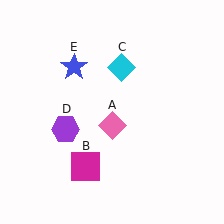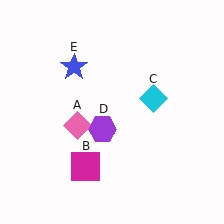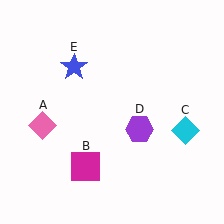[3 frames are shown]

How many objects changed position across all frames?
3 objects changed position: pink diamond (object A), cyan diamond (object C), purple hexagon (object D).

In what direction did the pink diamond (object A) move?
The pink diamond (object A) moved left.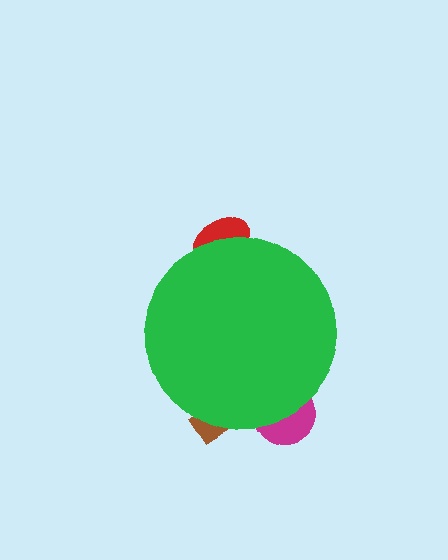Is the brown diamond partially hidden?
Yes, the brown diamond is partially hidden behind the green circle.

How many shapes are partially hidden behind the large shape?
3 shapes are partially hidden.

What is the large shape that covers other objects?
A green circle.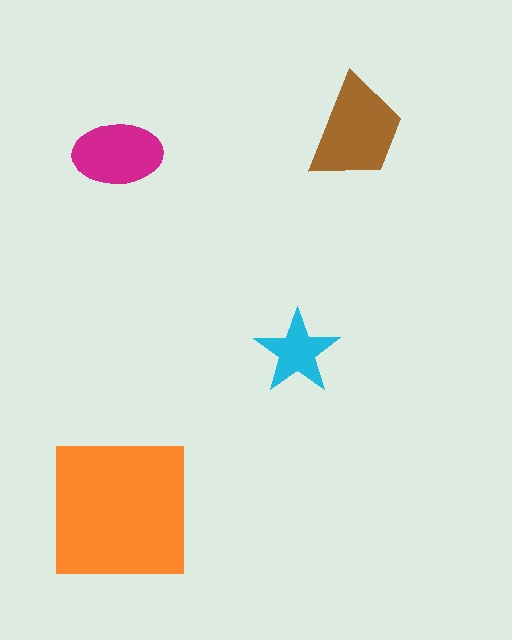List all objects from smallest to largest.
The cyan star, the magenta ellipse, the brown trapezoid, the orange square.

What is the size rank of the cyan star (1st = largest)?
4th.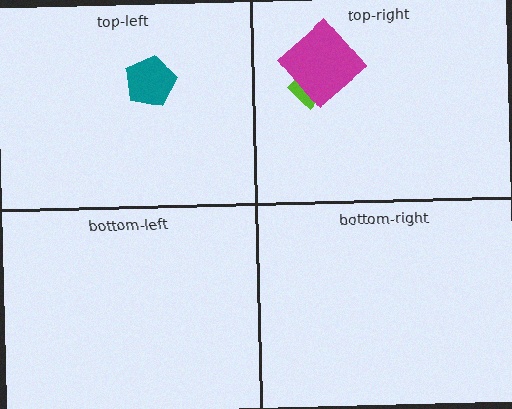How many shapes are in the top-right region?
2.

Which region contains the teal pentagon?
The top-left region.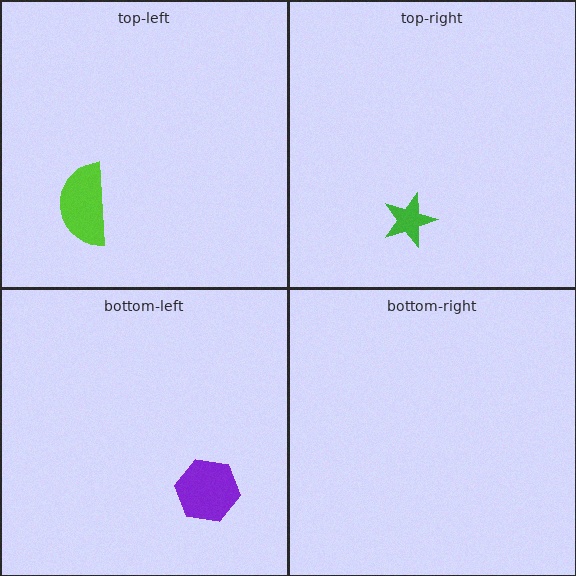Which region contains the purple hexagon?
The bottom-left region.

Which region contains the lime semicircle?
The top-left region.